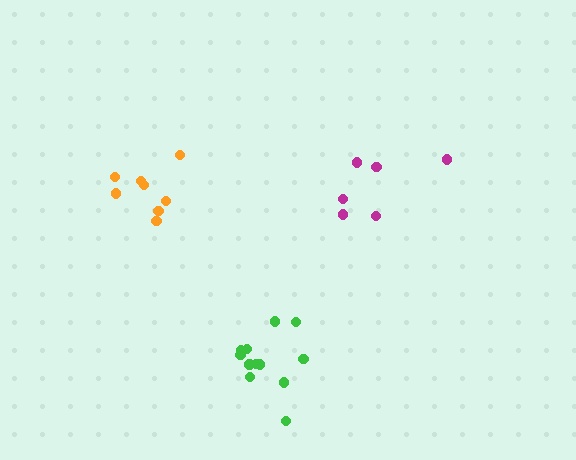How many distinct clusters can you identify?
There are 3 distinct clusters.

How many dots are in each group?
Group 1: 8 dots, Group 2: 12 dots, Group 3: 6 dots (26 total).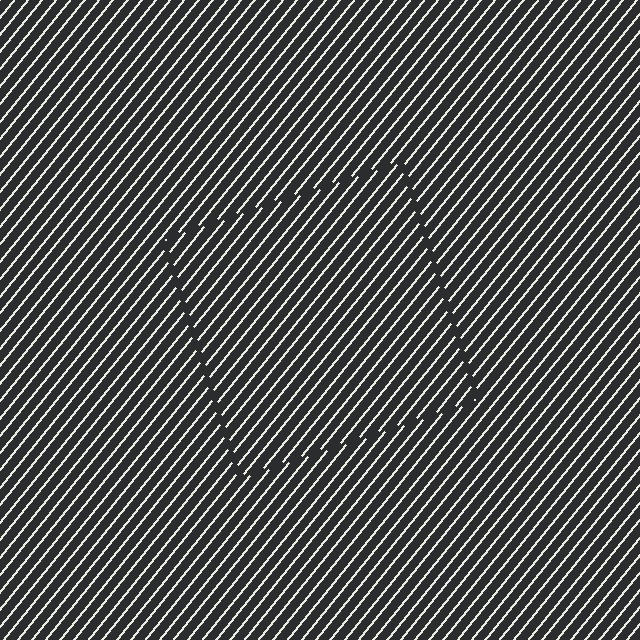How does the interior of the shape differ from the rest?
The interior of the shape contains the same grating, shifted by half a period — the contour is defined by the phase discontinuity where line-ends from the inner and outer gratings abut.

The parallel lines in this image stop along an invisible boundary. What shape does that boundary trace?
An illusory square. The interior of the shape contains the same grating, shifted by half a period — the contour is defined by the phase discontinuity where line-ends from the inner and outer gratings abut.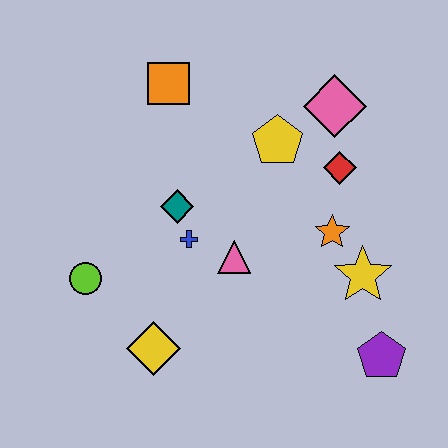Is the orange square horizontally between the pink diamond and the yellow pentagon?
No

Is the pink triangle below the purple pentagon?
No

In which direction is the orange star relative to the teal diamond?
The orange star is to the right of the teal diamond.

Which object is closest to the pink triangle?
The blue cross is closest to the pink triangle.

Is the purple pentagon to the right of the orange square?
Yes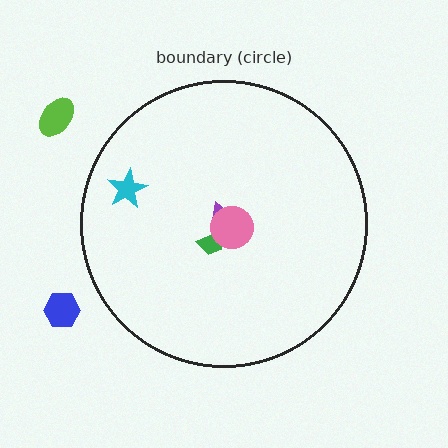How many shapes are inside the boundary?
4 inside, 2 outside.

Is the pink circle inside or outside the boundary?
Inside.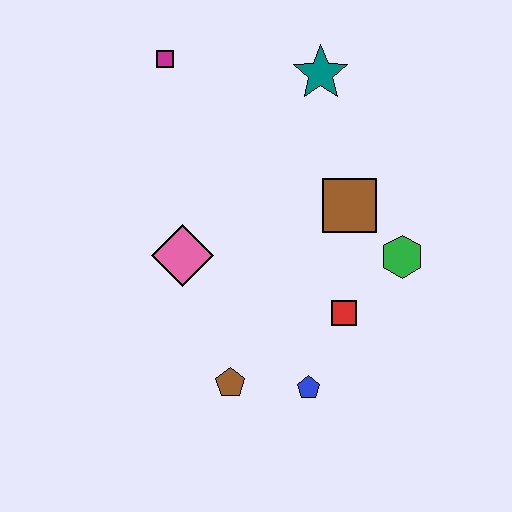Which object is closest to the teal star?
The brown square is closest to the teal star.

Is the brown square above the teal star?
No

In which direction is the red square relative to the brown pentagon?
The red square is to the right of the brown pentagon.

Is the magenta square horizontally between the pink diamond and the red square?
No